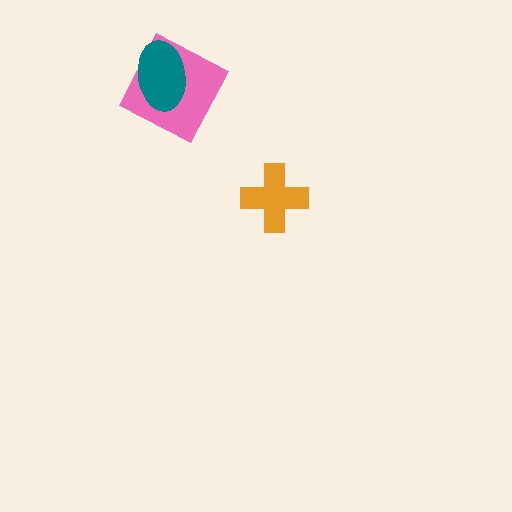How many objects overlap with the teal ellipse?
1 object overlaps with the teal ellipse.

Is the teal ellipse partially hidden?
No, no other shape covers it.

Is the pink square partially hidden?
Yes, it is partially covered by another shape.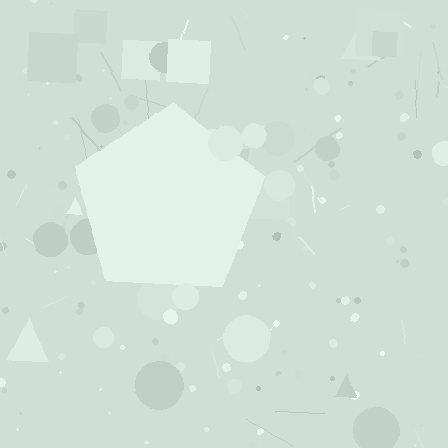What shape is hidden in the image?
A pentagon is hidden in the image.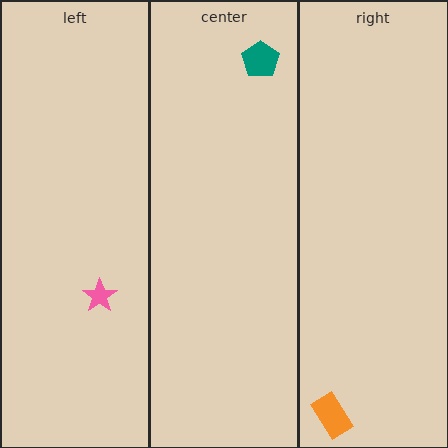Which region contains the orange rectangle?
The right region.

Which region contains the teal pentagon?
The center region.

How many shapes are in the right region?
1.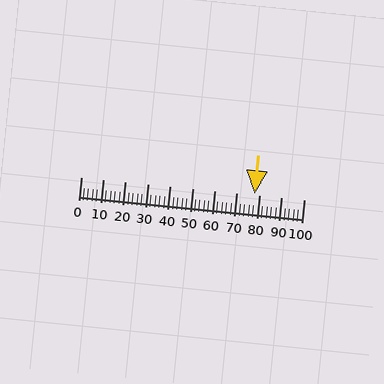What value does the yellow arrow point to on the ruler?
The yellow arrow points to approximately 78.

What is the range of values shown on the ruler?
The ruler shows values from 0 to 100.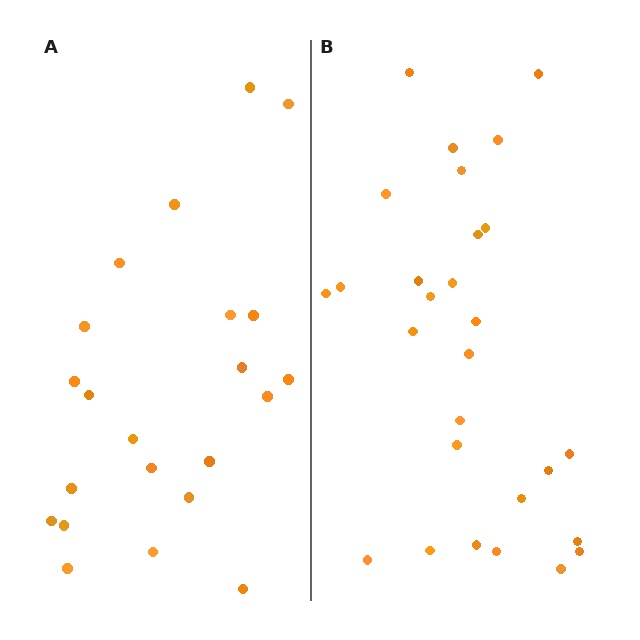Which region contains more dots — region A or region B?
Region B (the right region) has more dots.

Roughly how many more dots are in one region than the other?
Region B has about 6 more dots than region A.